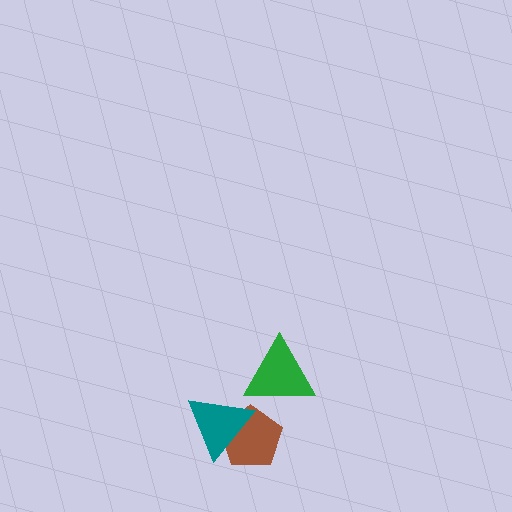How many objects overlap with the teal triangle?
1 object overlaps with the teal triangle.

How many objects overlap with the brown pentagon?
1 object overlaps with the brown pentagon.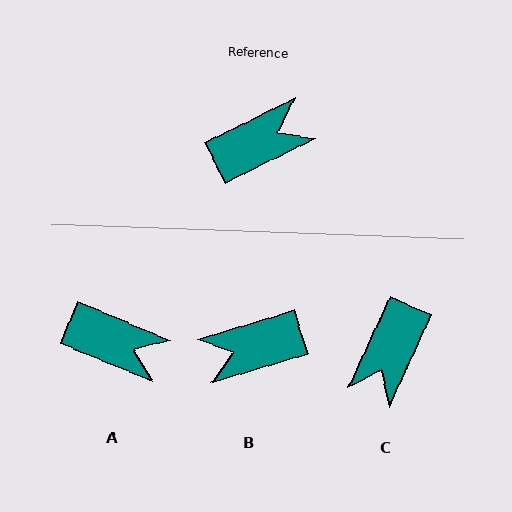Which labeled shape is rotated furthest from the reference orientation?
B, about 171 degrees away.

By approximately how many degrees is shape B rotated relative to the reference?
Approximately 171 degrees counter-clockwise.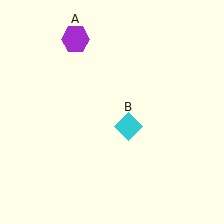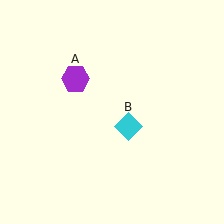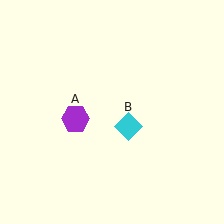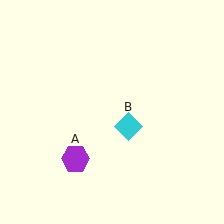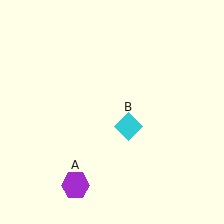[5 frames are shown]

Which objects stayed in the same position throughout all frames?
Cyan diamond (object B) remained stationary.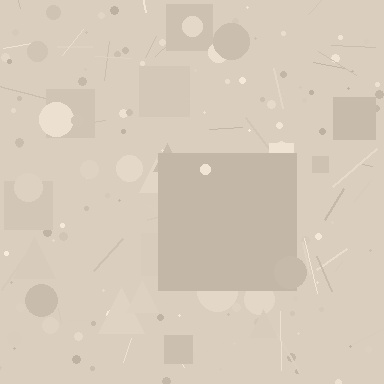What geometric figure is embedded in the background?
A square is embedded in the background.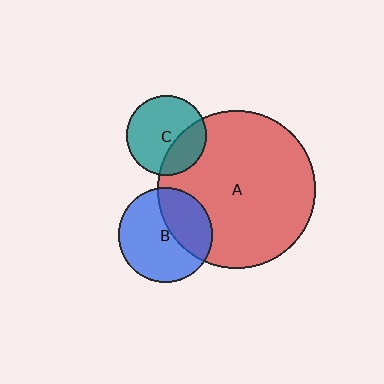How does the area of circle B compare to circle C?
Approximately 1.4 times.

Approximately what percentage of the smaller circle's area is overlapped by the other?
Approximately 30%.